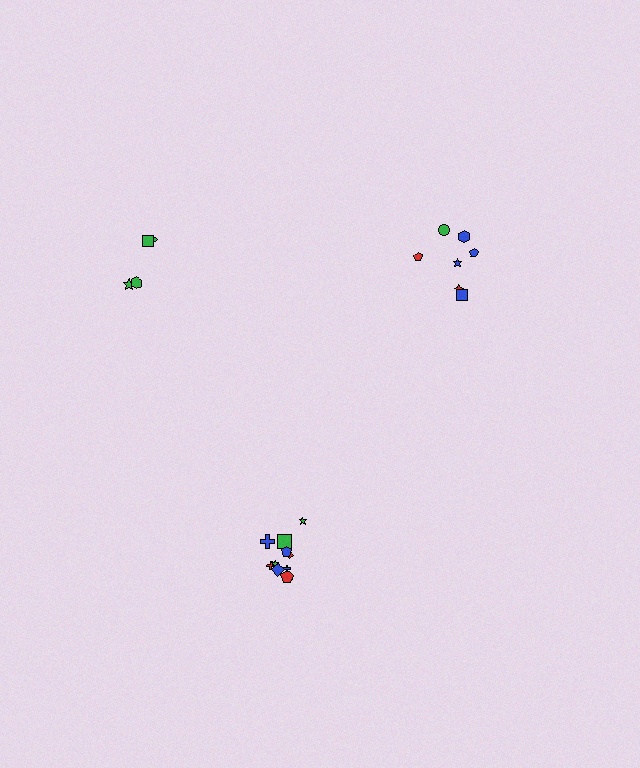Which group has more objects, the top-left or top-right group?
The top-right group.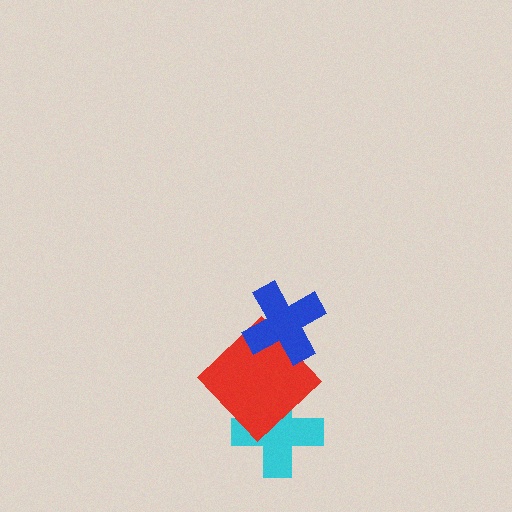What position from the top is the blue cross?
The blue cross is 1st from the top.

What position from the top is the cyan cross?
The cyan cross is 3rd from the top.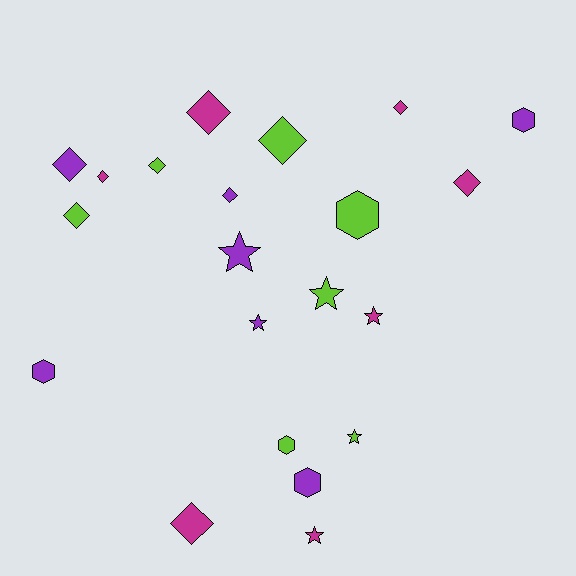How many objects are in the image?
There are 21 objects.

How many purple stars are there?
There are 2 purple stars.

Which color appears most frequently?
Purple, with 7 objects.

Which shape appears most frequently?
Diamond, with 10 objects.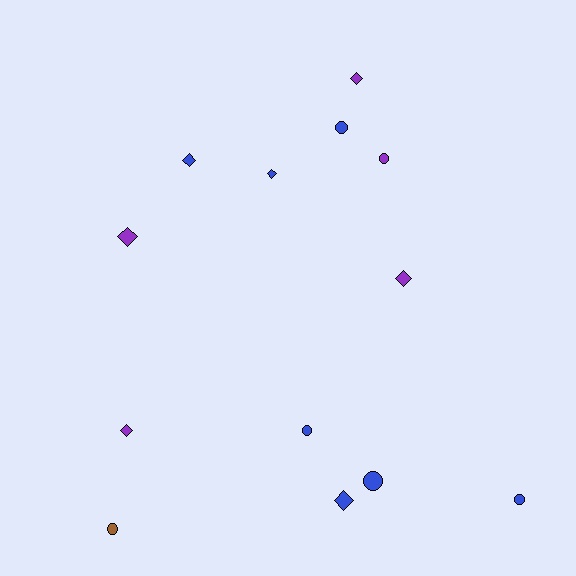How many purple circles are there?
There is 1 purple circle.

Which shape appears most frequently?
Diamond, with 7 objects.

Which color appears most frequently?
Blue, with 7 objects.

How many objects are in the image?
There are 13 objects.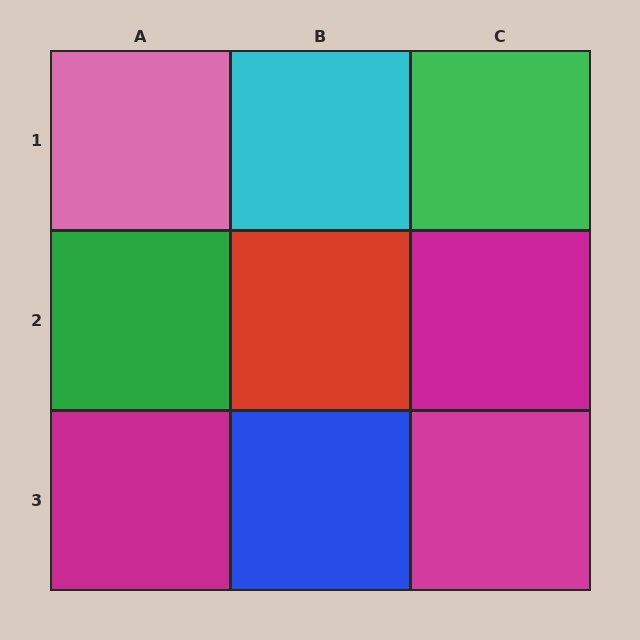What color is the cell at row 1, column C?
Green.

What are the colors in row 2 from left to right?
Green, red, magenta.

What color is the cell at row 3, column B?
Blue.